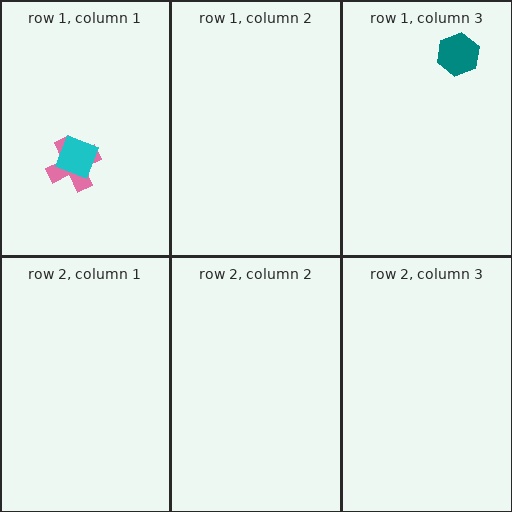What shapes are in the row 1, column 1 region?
The pink cross, the cyan diamond.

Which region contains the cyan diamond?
The row 1, column 1 region.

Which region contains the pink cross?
The row 1, column 1 region.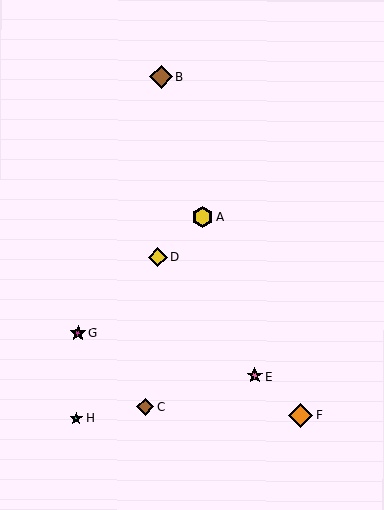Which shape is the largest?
The orange diamond (labeled F) is the largest.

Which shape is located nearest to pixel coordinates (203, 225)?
The yellow hexagon (labeled A) at (203, 217) is nearest to that location.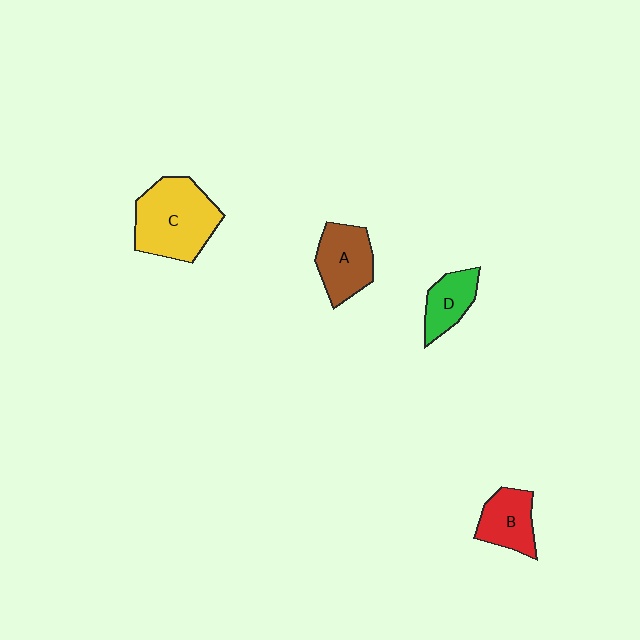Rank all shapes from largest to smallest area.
From largest to smallest: C (yellow), A (brown), B (red), D (green).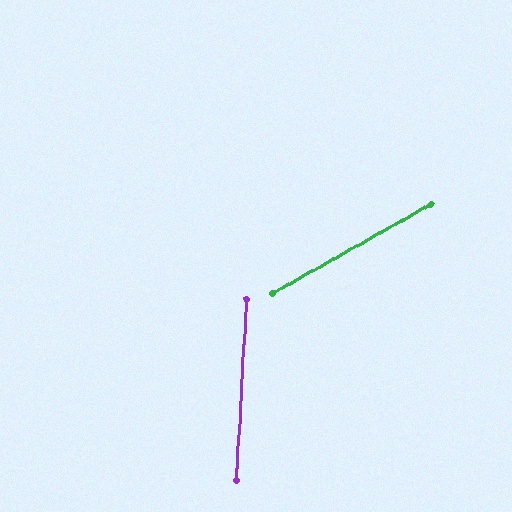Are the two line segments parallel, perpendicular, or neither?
Neither parallel nor perpendicular — they differ by about 58°.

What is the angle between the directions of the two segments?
Approximately 58 degrees.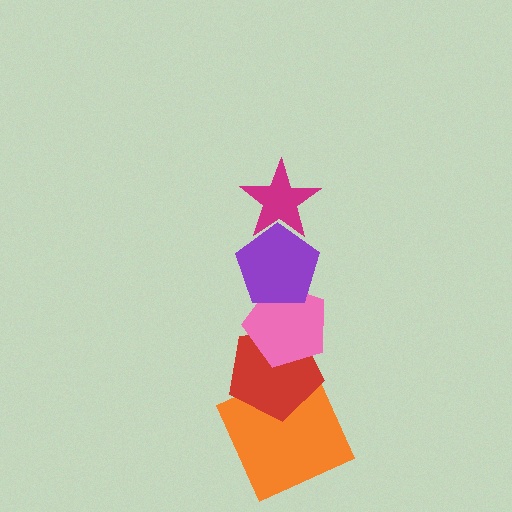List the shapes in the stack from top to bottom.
From top to bottom: the magenta star, the purple pentagon, the pink pentagon, the red pentagon, the orange square.